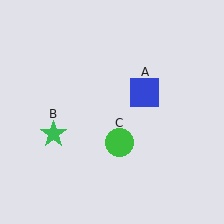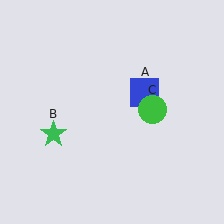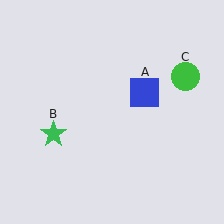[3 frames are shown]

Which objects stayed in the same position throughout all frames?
Blue square (object A) and green star (object B) remained stationary.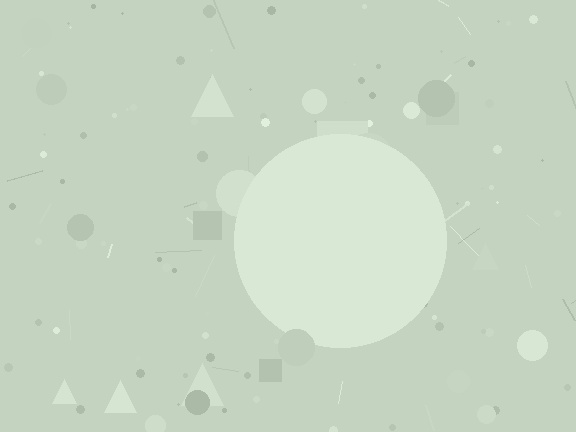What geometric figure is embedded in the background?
A circle is embedded in the background.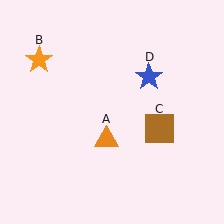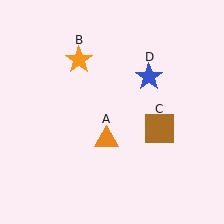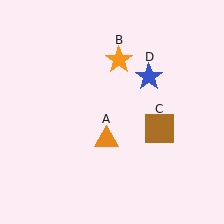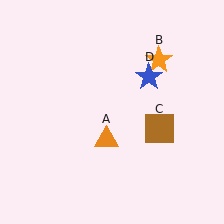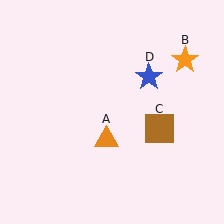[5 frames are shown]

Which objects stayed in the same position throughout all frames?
Orange triangle (object A) and brown square (object C) and blue star (object D) remained stationary.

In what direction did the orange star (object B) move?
The orange star (object B) moved right.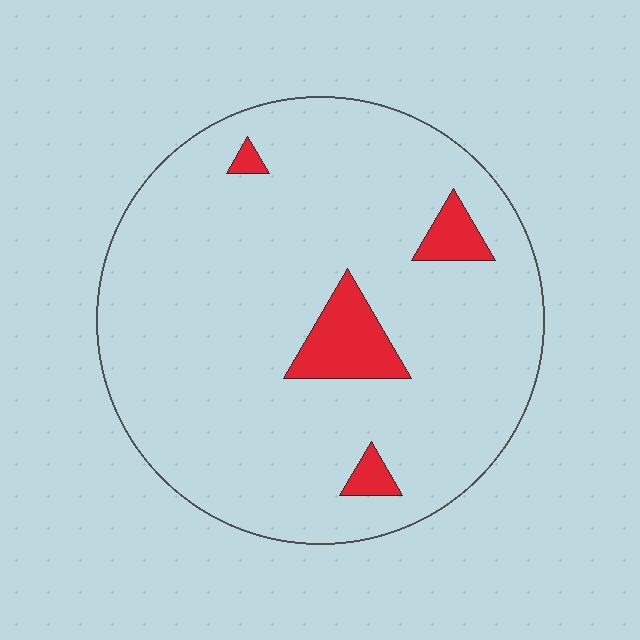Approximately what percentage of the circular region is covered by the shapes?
Approximately 10%.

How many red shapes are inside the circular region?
4.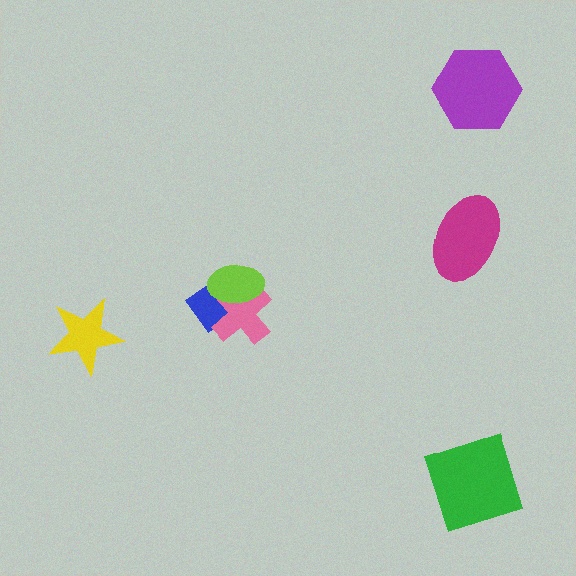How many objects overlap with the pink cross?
2 objects overlap with the pink cross.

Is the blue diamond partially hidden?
Yes, it is partially covered by another shape.